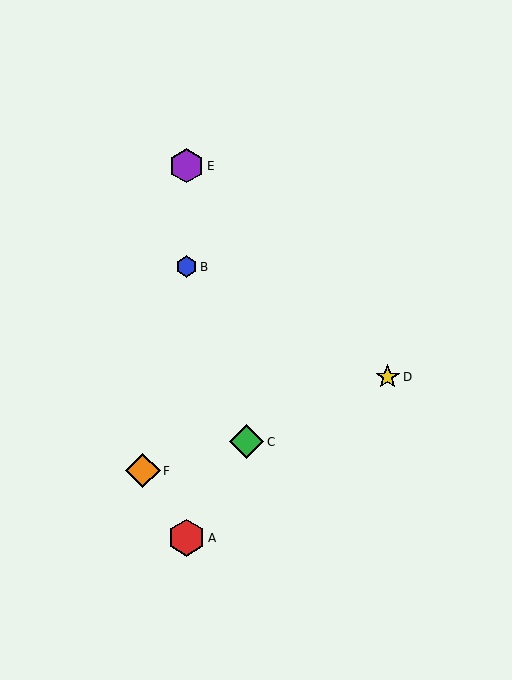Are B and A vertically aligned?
Yes, both are at x≈187.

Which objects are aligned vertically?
Objects A, B, E are aligned vertically.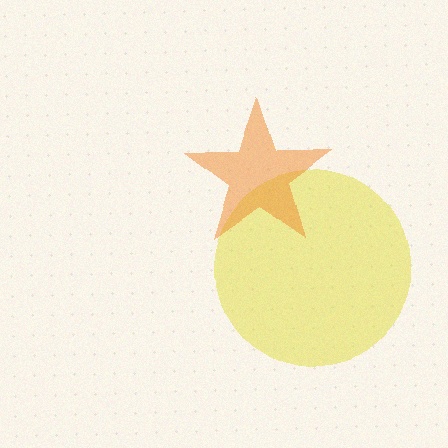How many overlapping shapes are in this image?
There are 2 overlapping shapes in the image.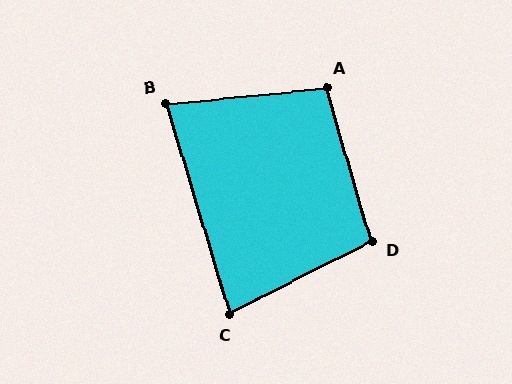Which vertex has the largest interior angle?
D, at approximately 101 degrees.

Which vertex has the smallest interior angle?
B, at approximately 79 degrees.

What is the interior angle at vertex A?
Approximately 100 degrees (obtuse).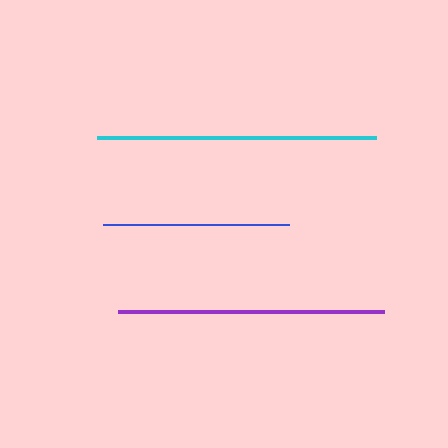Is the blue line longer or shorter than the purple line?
The purple line is longer than the blue line.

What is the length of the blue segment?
The blue segment is approximately 187 pixels long.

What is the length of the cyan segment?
The cyan segment is approximately 279 pixels long.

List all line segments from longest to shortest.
From longest to shortest: cyan, purple, blue.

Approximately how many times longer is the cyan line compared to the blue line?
The cyan line is approximately 1.5 times the length of the blue line.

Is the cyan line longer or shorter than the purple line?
The cyan line is longer than the purple line.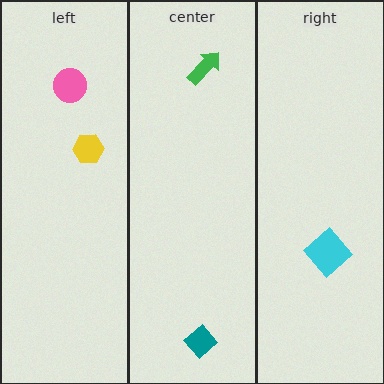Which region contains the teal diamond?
The center region.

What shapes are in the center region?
The green arrow, the teal diamond.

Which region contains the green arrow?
The center region.